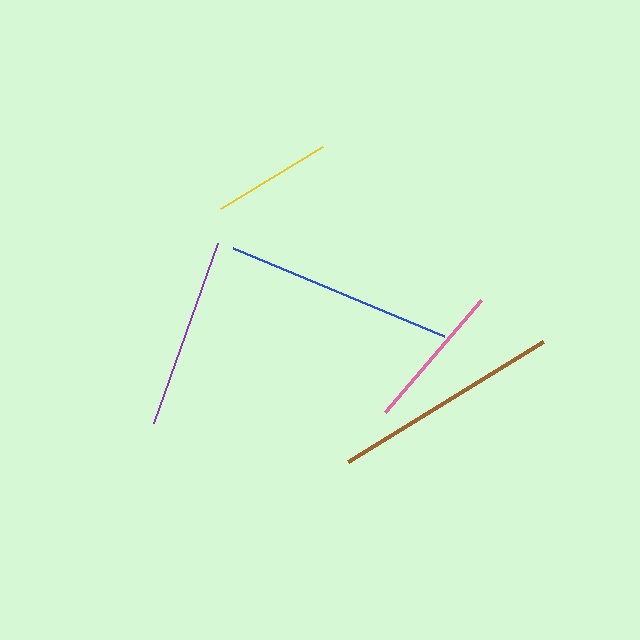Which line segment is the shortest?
The yellow line is the shortest at approximately 120 pixels.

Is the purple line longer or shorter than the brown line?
The brown line is longer than the purple line.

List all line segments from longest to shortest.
From longest to shortest: blue, brown, purple, pink, yellow.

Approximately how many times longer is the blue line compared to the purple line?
The blue line is approximately 1.2 times the length of the purple line.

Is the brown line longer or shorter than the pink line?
The brown line is longer than the pink line.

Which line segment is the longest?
The blue line is the longest at approximately 229 pixels.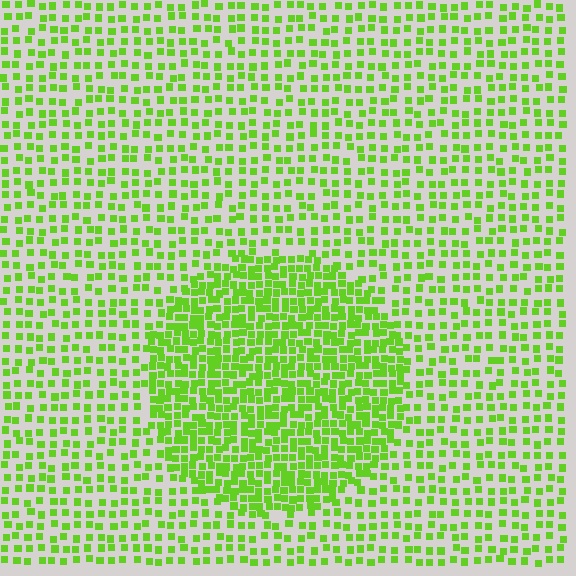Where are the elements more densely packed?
The elements are more densely packed inside the circle boundary.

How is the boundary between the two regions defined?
The boundary is defined by a change in element density (approximately 2.1x ratio). All elements are the same color, size, and shape.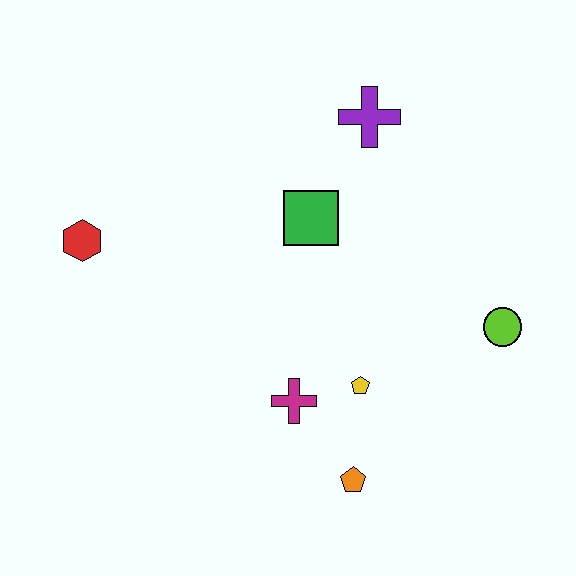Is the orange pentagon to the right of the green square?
Yes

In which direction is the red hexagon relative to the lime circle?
The red hexagon is to the left of the lime circle.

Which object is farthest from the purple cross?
The orange pentagon is farthest from the purple cross.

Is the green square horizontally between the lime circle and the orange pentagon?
No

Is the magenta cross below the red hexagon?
Yes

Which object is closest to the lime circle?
The yellow pentagon is closest to the lime circle.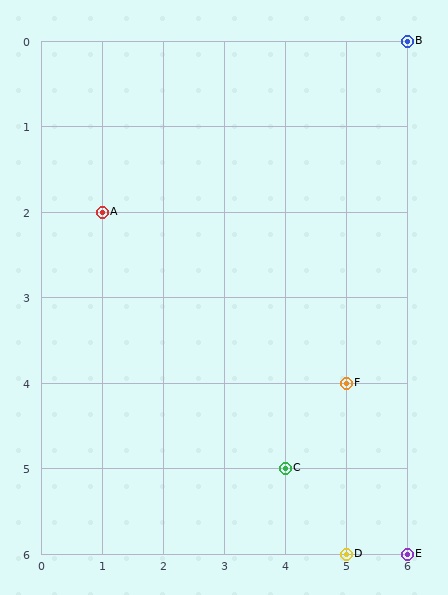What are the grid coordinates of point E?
Point E is at grid coordinates (6, 6).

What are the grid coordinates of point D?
Point D is at grid coordinates (5, 6).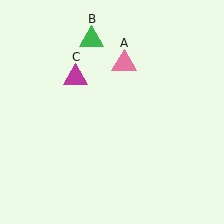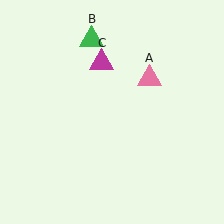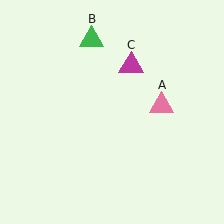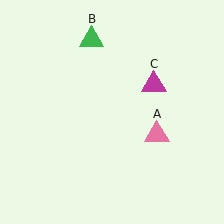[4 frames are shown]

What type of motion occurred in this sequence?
The pink triangle (object A), magenta triangle (object C) rotated clockwise around the center of the scene.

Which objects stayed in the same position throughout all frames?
Green triangle (object B) remained stationary.